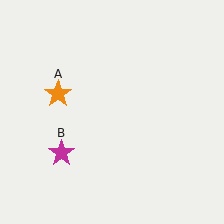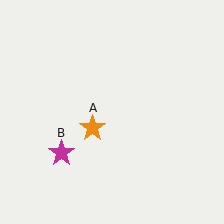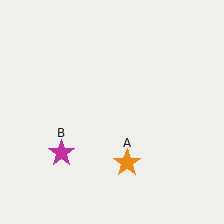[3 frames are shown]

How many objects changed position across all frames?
1 object changed position: orange star (object A).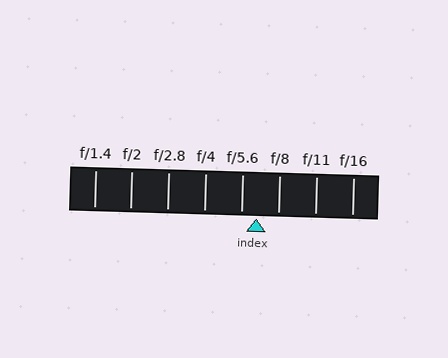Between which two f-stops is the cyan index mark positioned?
The index mark is between f/5.6 and f/8.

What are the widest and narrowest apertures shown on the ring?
The widest aperture shown is f/1.4 and the narrowest is f/16.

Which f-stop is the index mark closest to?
The index mark is closest to f/5.6.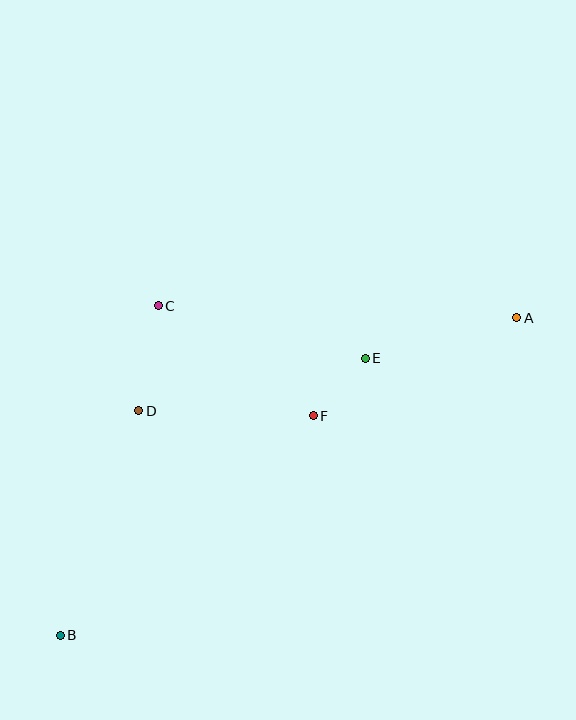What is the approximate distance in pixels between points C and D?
The distance between C and D is approximately 107 pixels.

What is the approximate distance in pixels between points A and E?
The distance between A and E is approximately 157 pixels.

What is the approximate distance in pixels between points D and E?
The distance between D and E is approximately 232 pixels.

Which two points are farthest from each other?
Points A and B are farthest from each other.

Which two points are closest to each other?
Points E and F are closest to each other.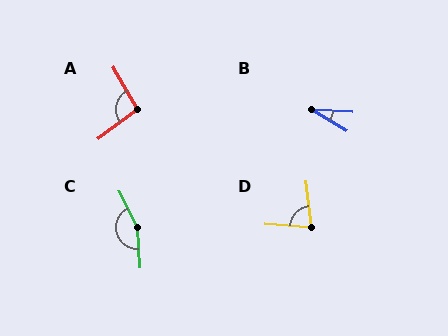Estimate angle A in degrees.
Approximately 97 degrees.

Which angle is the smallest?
B, at approximately 28 degrees.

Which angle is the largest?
C, at approximately 157 degrees.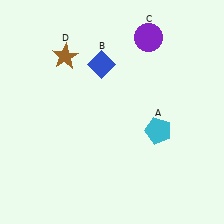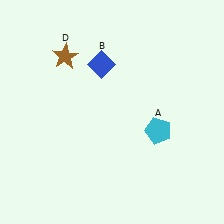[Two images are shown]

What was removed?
The purple circle (C) was removed in Image 2.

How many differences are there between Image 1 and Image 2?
There is 1 difference between the two images.